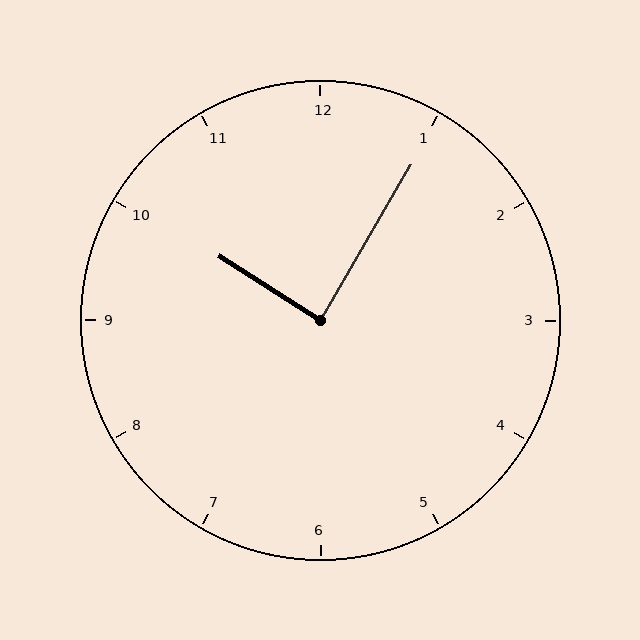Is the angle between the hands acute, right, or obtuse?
It is right.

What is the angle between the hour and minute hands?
Approximately 88 degrees.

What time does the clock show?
10:05.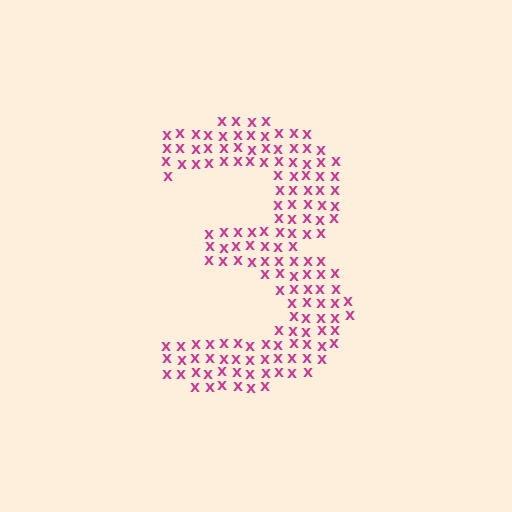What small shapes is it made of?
It is made of small letter X's.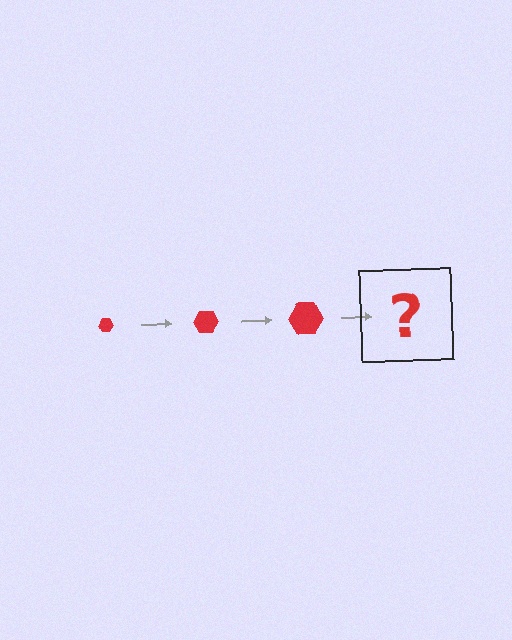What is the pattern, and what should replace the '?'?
The pattern is that the hexagon gets progressively larger each step. The '?' should be a red hexagon, larger than the previous one.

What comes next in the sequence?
The next element should be a red hexagon, larger than the previous one.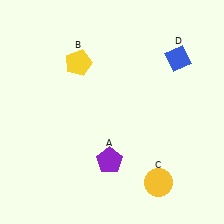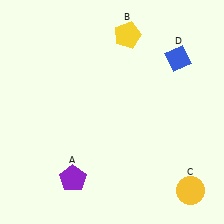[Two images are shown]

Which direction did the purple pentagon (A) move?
The purple pentagon (A) moved left.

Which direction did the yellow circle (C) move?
The yellow circle (C) moved right.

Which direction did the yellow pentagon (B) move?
The yellow pentagon (B) moved right.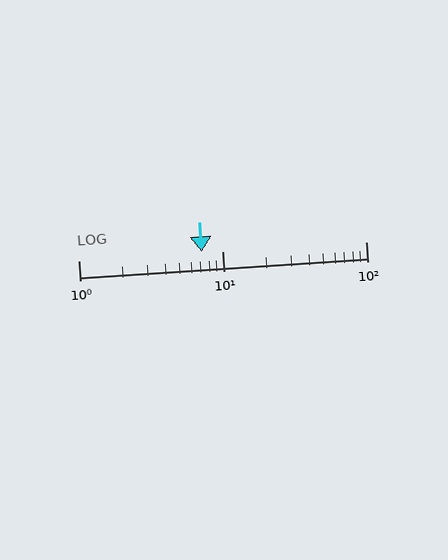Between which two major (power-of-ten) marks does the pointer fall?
The pointer is between 1 and 10.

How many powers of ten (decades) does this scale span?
The scale spans 2 decades, from 1 to 100.